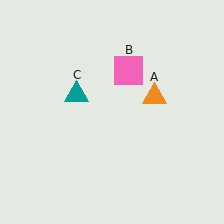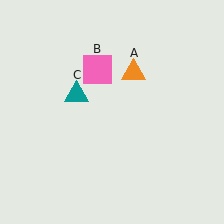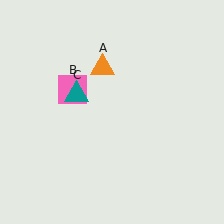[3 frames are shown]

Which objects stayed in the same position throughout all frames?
Teal triangle (object C) remained stationary.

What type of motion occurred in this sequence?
The orange triangle (object A), pink square (object B) rotated counterclockwise around the center of the scene.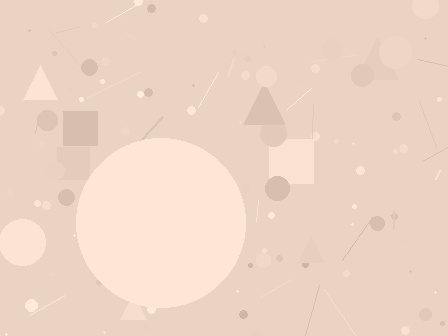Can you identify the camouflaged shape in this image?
The camouflaged shape is a circle.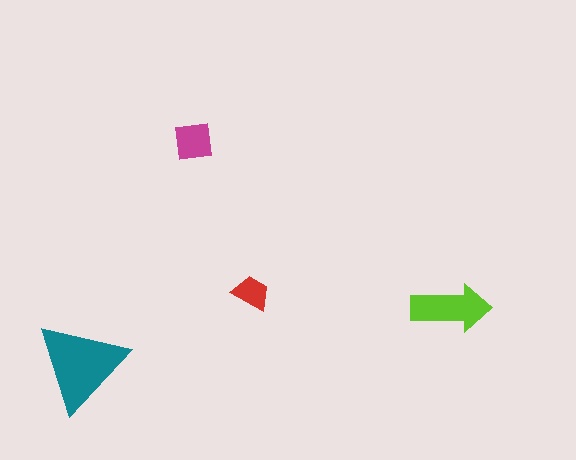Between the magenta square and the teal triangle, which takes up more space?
The teal triangle.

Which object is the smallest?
The red trapezoid.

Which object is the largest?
The teal triangle.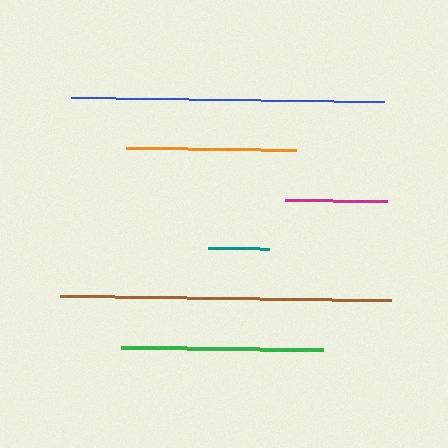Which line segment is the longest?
The brown line is the longest at approximately 331 pixels.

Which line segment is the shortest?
The teal line is the shortest at approximately 61 pixels.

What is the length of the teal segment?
The teal segment is approximately 61 pixels long.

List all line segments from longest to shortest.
From longest to shortest: brown, blue, green, orange, magenta, teal.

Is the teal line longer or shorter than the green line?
The green line is longer than the teal line.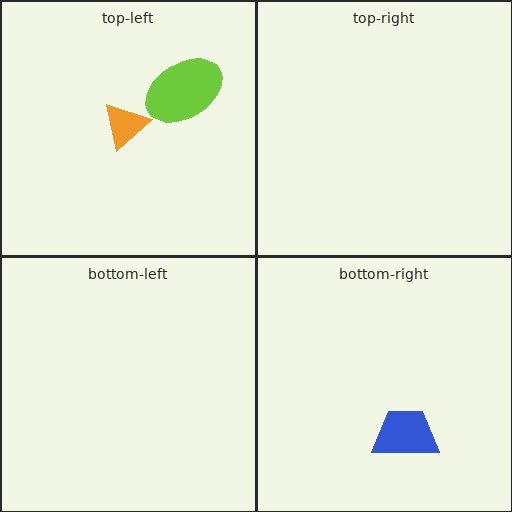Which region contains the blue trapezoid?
The bottom-right region.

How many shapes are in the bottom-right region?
1.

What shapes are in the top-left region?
The orange triangle, the lime ellipse.